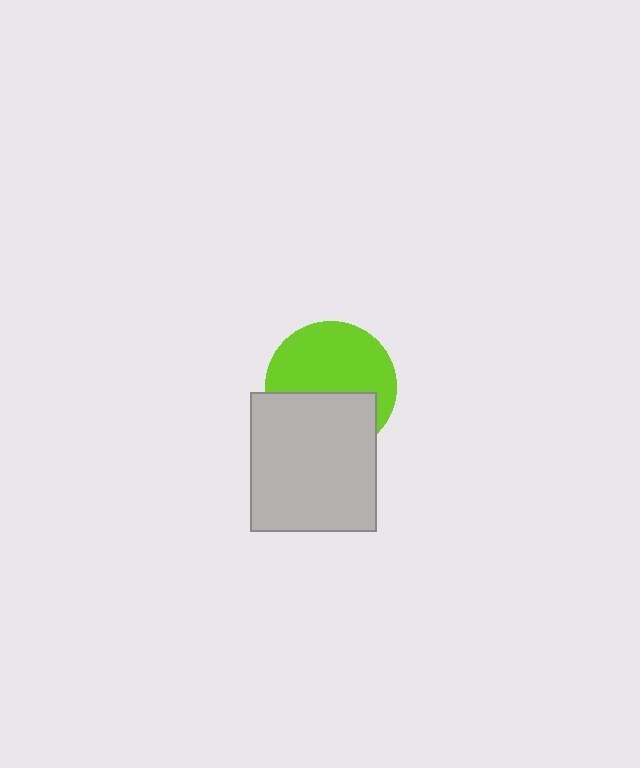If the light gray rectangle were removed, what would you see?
You would see the complete lime circle.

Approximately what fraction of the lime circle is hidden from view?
Roughly 42% of the lime circle is hidden behind the light gray rectangle.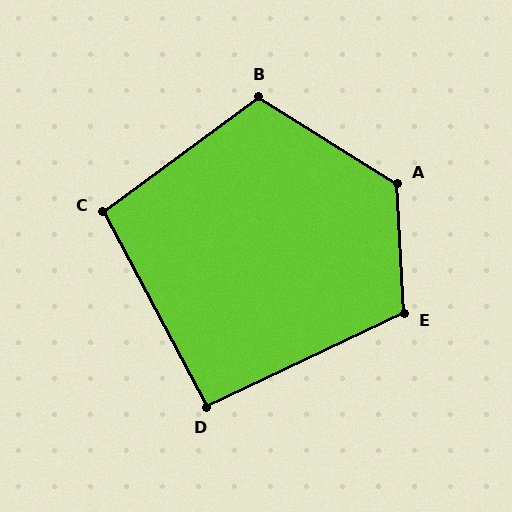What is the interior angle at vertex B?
Approximately 112 degrees (obtuse).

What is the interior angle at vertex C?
Approximately 99 degrees (obtuse).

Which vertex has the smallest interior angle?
D, at approximately 93 degrees.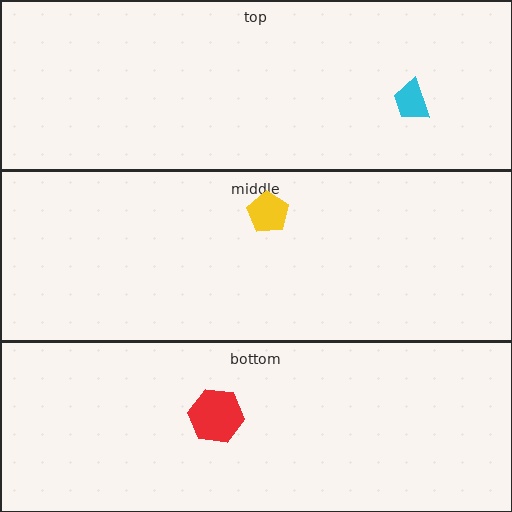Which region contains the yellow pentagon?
The middle region.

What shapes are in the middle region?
The yellow pentagon.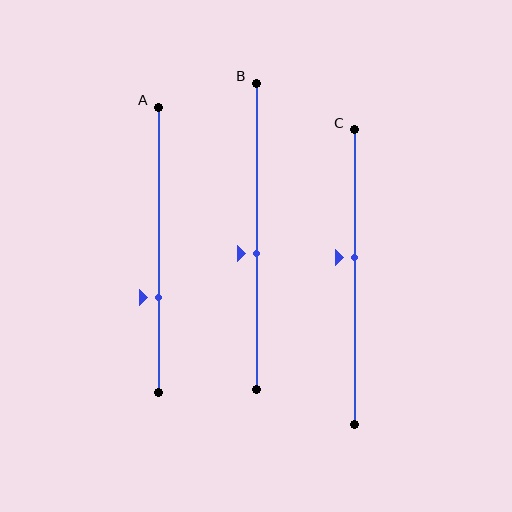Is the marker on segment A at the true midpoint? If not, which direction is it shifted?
No, the marker on segment A is shifted downward by about 17% of the segment length.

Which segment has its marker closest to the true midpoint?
Segment B has its marker closest to the true midpoint.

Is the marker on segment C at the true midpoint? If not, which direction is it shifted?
No, the marker on segment C is shifted upward by about 7% of the segment length.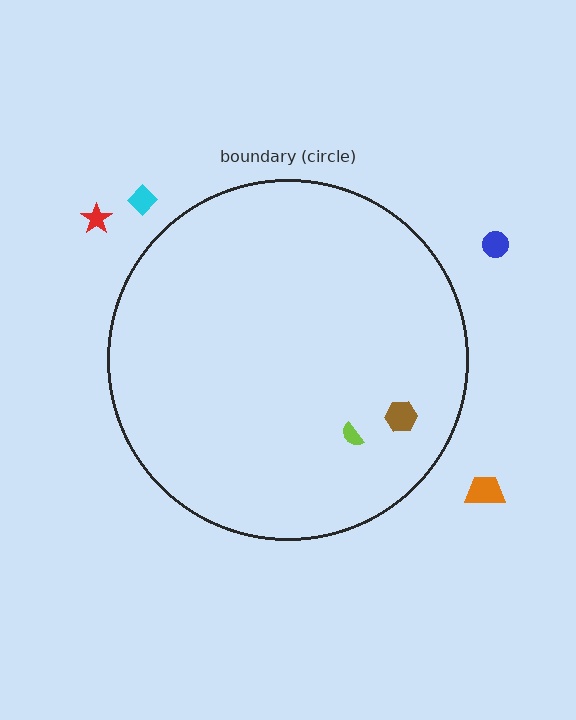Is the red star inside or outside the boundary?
Outside.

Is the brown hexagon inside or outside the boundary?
Inside.